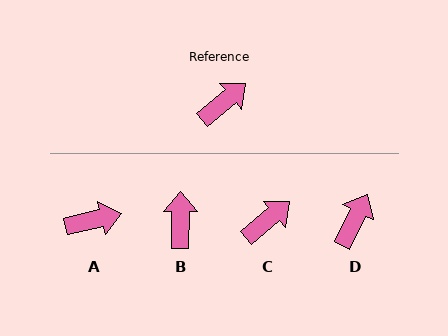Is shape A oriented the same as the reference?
No, it is off by about 27 degrees.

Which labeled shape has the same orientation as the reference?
C.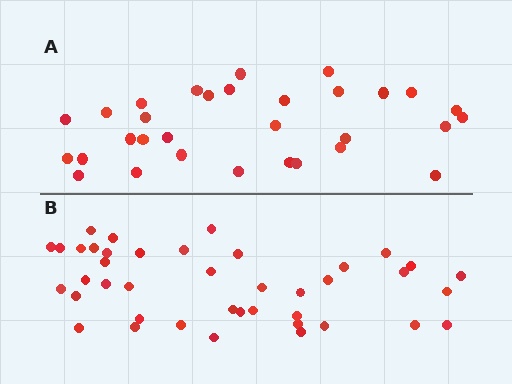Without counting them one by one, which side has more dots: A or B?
Region B (the bottom region) has more dots.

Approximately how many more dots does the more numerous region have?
Region B has roughly 10 or so more dots than region A.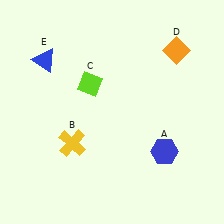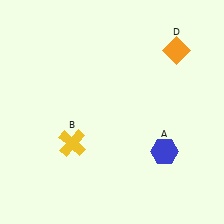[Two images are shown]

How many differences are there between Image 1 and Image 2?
There are 2 differences between the two images.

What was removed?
The blue triangle (E), the lime diamond (C) were removed in Image 2.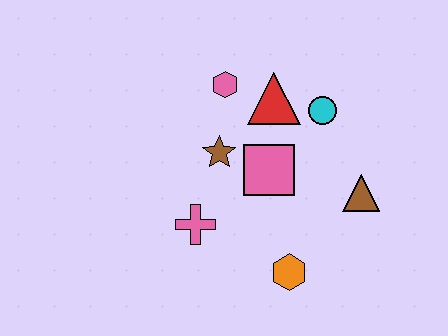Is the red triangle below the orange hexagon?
No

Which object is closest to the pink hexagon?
The red triangle is closest to the pink hexagon.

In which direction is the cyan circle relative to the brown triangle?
The cyan circle is above the brown triangle.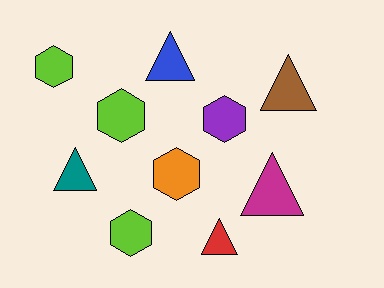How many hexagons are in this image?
There are 5 hexagons.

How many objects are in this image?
There are 10 objects.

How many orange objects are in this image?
There is 1 orange object.